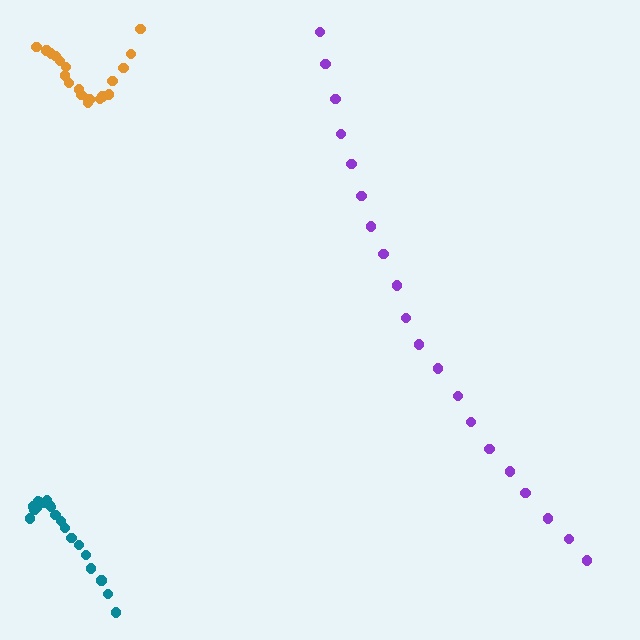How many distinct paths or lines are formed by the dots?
There are 3 distinct paths.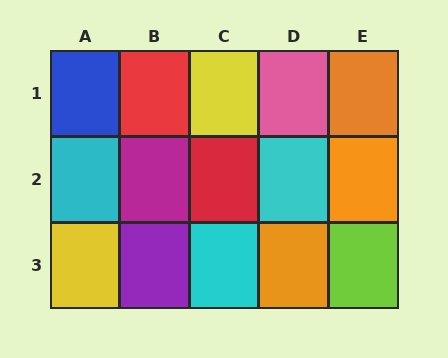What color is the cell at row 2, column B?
Magenta.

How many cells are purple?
1 cell is purple.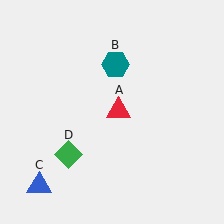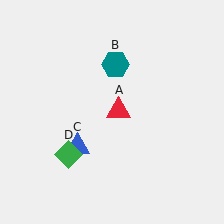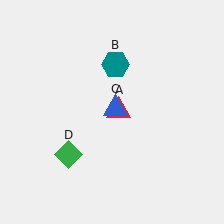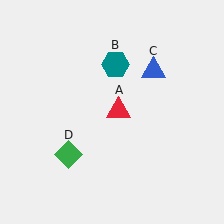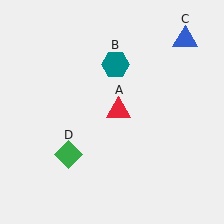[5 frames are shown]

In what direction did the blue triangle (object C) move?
The blue triangle (object C) moved up and to the right.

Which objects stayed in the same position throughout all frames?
Red triangle (object A) and teal hexagon (object B) and green diamond (object D) remained stationary.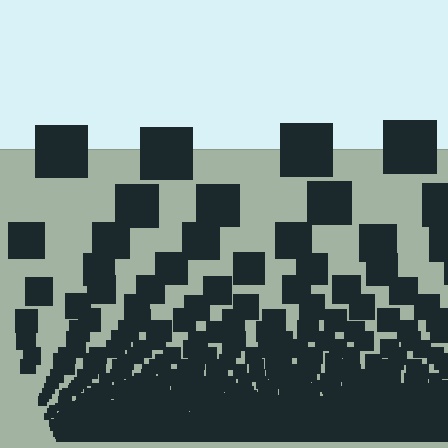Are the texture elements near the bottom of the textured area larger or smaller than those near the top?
Smaller. The gradient is inverted — elements near the bottom are smaller and denser.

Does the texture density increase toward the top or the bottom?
Density increases toward the bottom.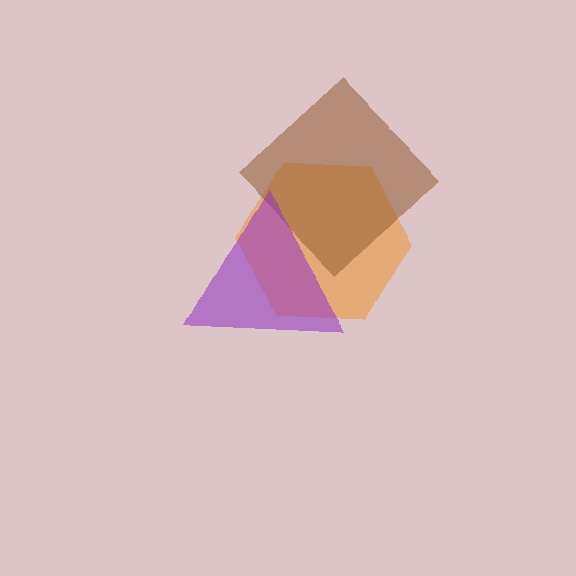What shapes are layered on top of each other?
The layered shapes are: an orange hexagon, a brown diamond, a purple triangle.